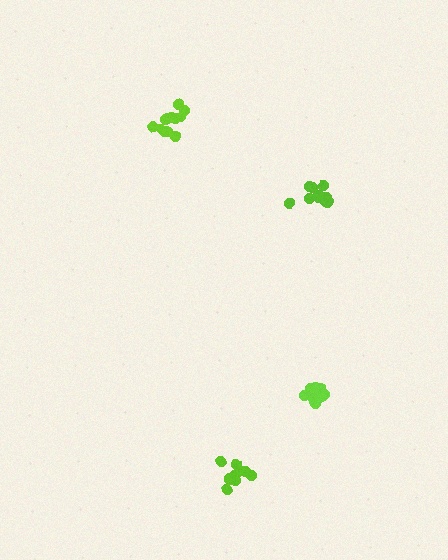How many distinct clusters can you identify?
There are 4 distinct clusters.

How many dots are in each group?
Group 1: 12 dots, Group 2: 10 dots, Group 3: 11 dots, Group 4: 10 dots (43 total).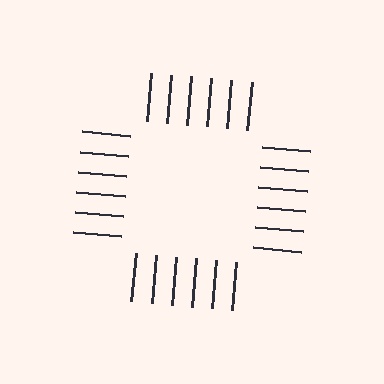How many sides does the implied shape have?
4 sides — the line-ends trace a square.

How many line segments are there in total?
24 — 6 along each of the 4 edges.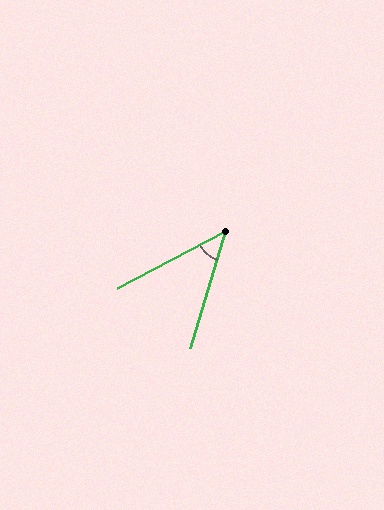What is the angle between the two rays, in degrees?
Approximately 45 degrees.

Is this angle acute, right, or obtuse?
It is acute.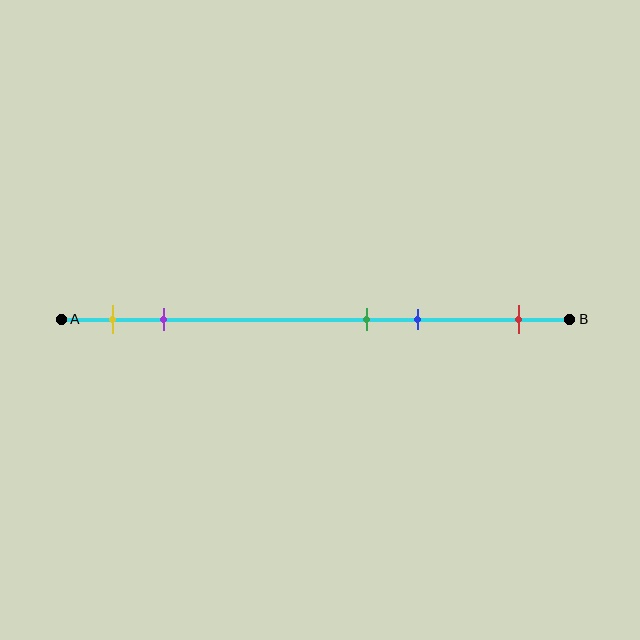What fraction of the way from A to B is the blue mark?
The blue mark is approximately 70% (0.7) of the way from A to B.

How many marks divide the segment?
There are 5 marks dividing the segment.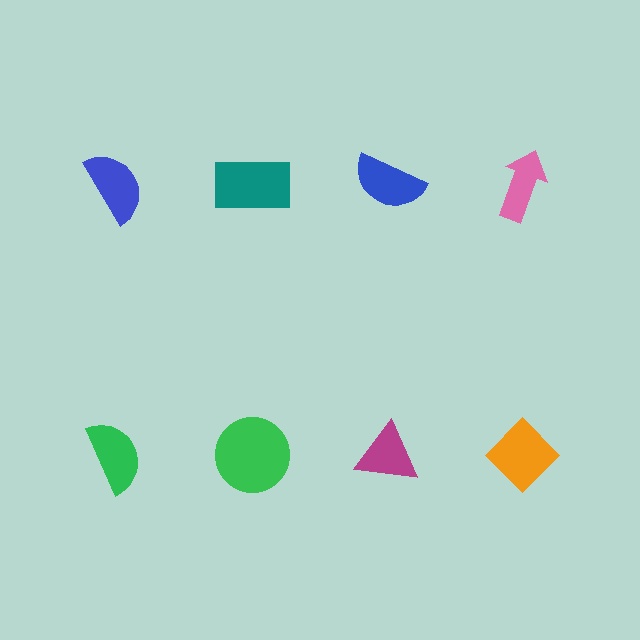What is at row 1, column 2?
A teal rectangle.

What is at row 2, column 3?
A magenta triangle.